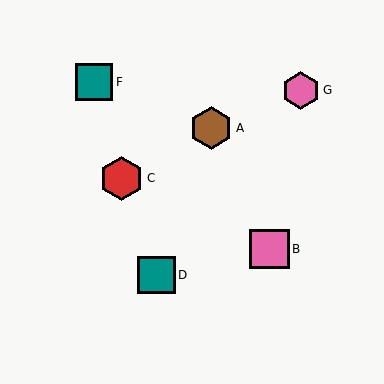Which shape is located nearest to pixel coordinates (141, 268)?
The teal square (labeled D) at (156, 275) is nearest to that location.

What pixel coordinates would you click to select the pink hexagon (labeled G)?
Click at (301, 91) to select the pink hexagon G.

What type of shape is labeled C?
Shape C is a red hexagon.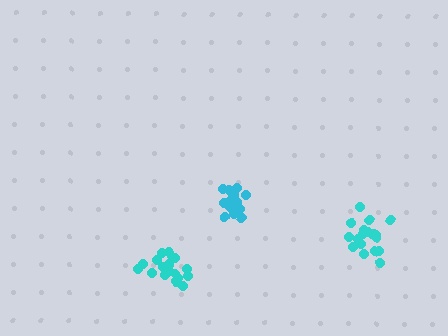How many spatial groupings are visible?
There are 3 spatial groupings.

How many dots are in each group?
Group 1: 18 dots, Group 2: 18 dots, Group 3: 18 dots (54 total).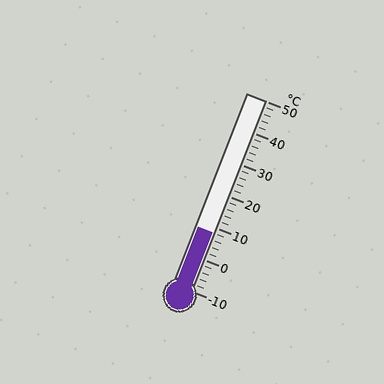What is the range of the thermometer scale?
The thermometer scale ranges from -10°C to 50°C.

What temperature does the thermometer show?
The thermometer shows approximately 8°C.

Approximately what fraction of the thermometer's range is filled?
The thermometer is filled to approximately 30% of its range.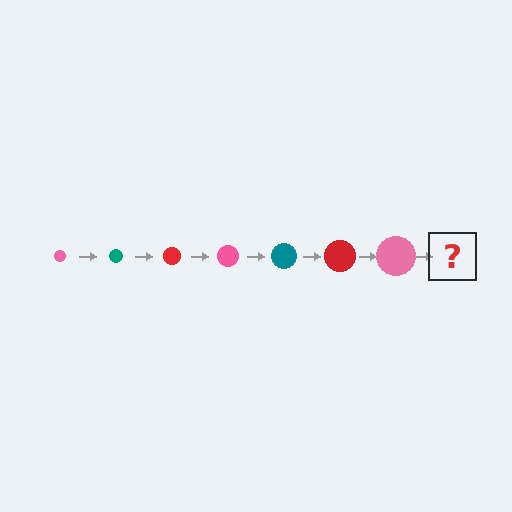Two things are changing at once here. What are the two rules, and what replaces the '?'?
The two rules are that the circle grows larger each step and the color cycles through pink, teal, and red. The '?' should be a teal circle, larger than the previous one.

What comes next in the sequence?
The next element should be a teal circle, larger than the previous one.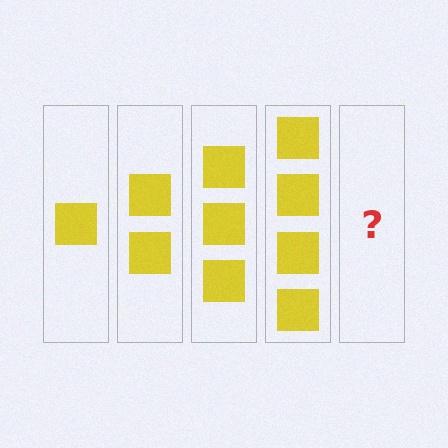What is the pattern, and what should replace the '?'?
The pattern is that each step adds one more square. The '?' should be 5 squares.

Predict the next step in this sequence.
The next step is 5 squares.